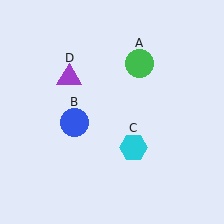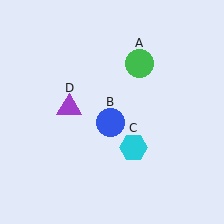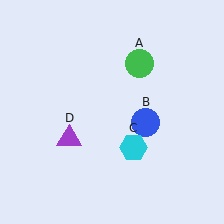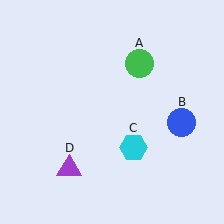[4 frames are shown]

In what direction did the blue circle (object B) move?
The blue circle (object B) moved right.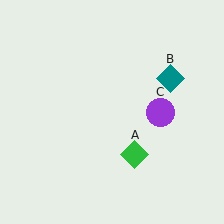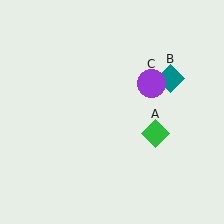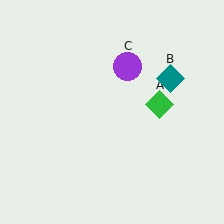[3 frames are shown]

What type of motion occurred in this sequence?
The green diamond (object A), purple circle (object C) rotated counterclockwise around the center of the scene.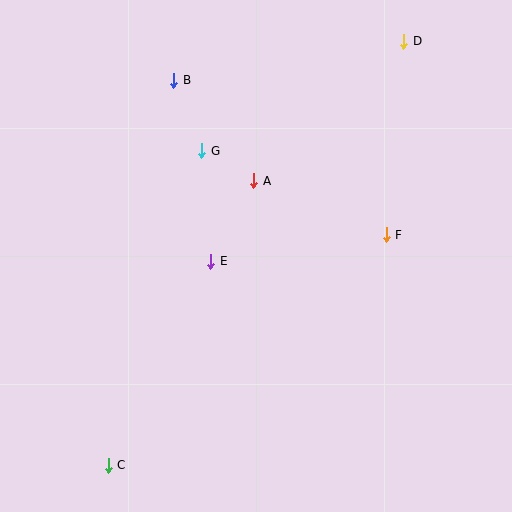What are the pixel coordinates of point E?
Point E is at (211, 261).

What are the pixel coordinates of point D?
Point D is at (404, 41).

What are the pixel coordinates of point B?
Point B is at (174, 80).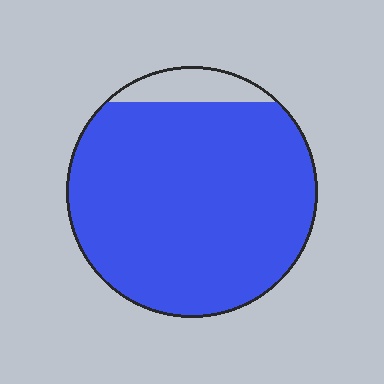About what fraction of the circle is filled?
About nine tenths (9/10).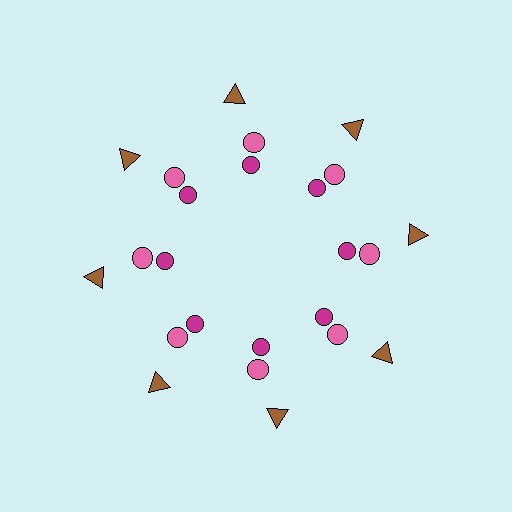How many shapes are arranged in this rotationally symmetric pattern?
There are 24 shapes, arranged in 8 groups of 3.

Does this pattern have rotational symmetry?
Yes, this pattern has 8-fold rotational symmetry. It looks the same after rotating 45 degrees around the center.